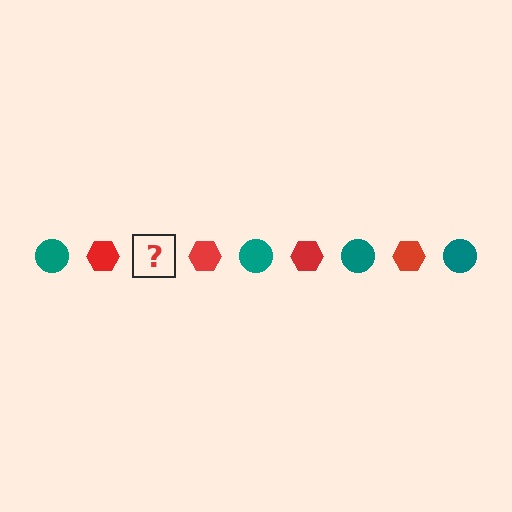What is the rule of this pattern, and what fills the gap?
The rule is that the pattern alternates between teal circle and red hexagon. The gap should be filled with a teal circle.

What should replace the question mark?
The question mark should be replaced with a teal circle.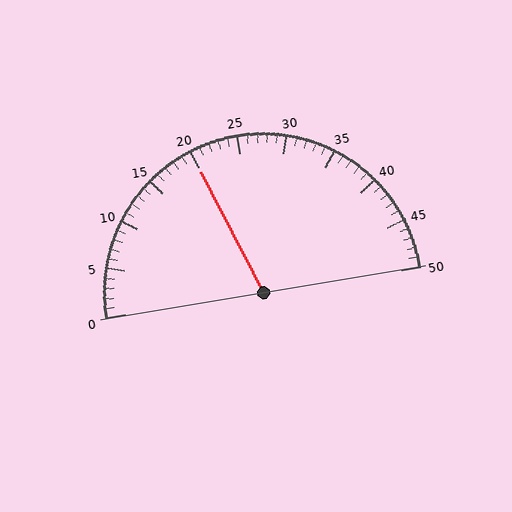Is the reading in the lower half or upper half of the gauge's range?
The reading is in the lower half of the range (0 to 50).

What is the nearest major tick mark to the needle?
The nearest major tick mark is 20.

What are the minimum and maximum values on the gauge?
The gauge ranges from 0 to 50.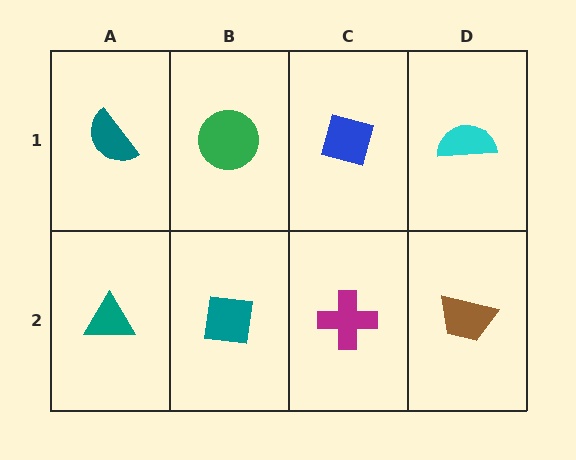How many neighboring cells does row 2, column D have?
2.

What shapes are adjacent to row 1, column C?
A magenta cross (row 2, column C), a green circle (row 1, column B), a cyan semicircle (row 1, column D).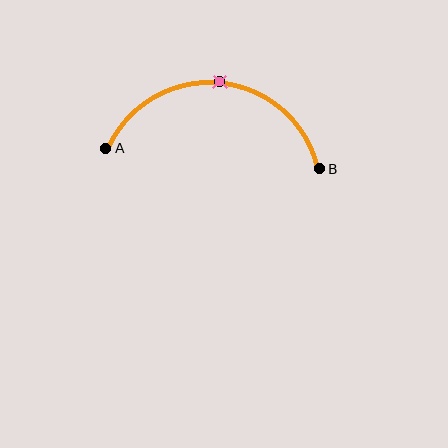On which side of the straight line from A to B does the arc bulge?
The arc bulges above the straight line connecting A and B.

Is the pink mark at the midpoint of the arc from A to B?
Yes. The pink mark lies on the arc at equal arc-length from both A and B — it is the arc midpoint.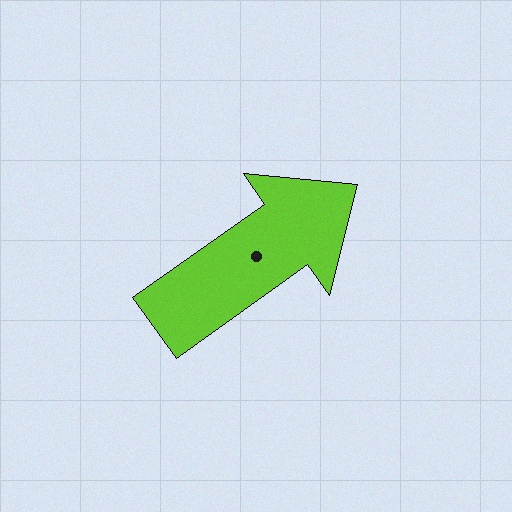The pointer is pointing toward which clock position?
Roughly 2 o'clock.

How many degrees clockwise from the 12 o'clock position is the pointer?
Approximately 55 degrees.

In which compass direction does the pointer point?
Northeast.